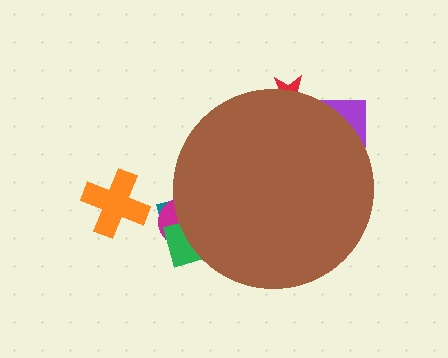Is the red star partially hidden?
Yes, the red star is partially hidden behind the brown circle.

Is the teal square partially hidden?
Yes, the teal square is partially hidden behind the brown circle.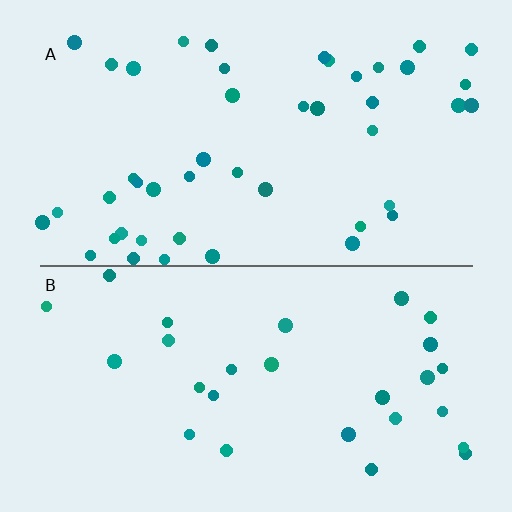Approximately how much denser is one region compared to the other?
Approximately 1.6× — region A over region B.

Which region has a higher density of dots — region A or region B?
A (the top).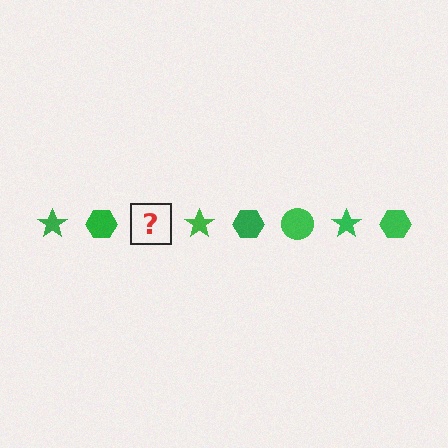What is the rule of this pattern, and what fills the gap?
The rule is that the pattern cycles through star, hexagon, circle shapes in green. The gap should be filled with a green circle.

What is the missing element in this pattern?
The missing element is a green circle.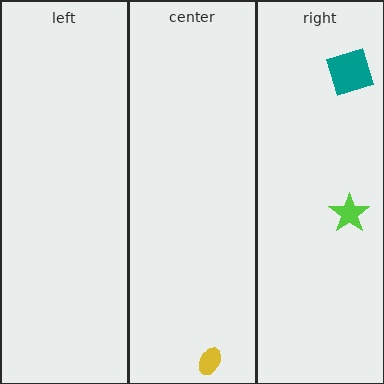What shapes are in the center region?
The yellow ellipse.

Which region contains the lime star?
The right region.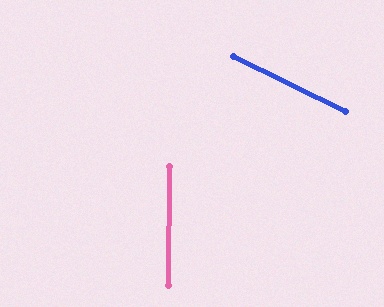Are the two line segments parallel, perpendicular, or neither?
Neither parallel nor perpendicular — they differ by about 64°.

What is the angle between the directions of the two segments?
Approximately 64 degrees.